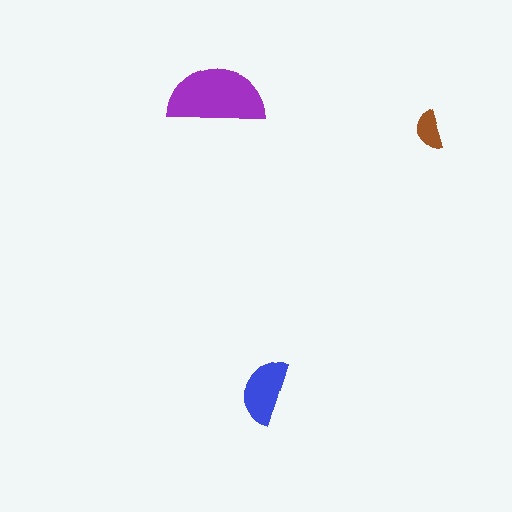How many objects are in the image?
There are 3 objects in the image.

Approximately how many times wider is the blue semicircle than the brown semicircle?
About 1.5 times wider.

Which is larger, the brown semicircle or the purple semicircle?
The purple one.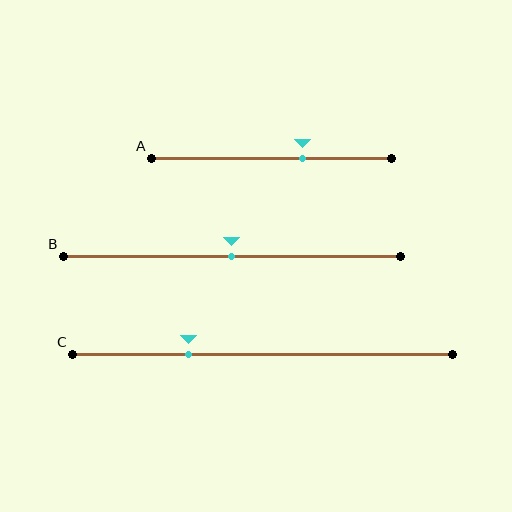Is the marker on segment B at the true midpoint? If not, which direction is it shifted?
Yes, the marker on segment B is at the true midpoint.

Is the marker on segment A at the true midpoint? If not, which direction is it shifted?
No, the marker on segment A is shifted to the right by about 13% of the segment length.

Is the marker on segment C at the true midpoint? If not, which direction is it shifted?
No, the marker on segment C is shifted to the left by about 19% of the segment length.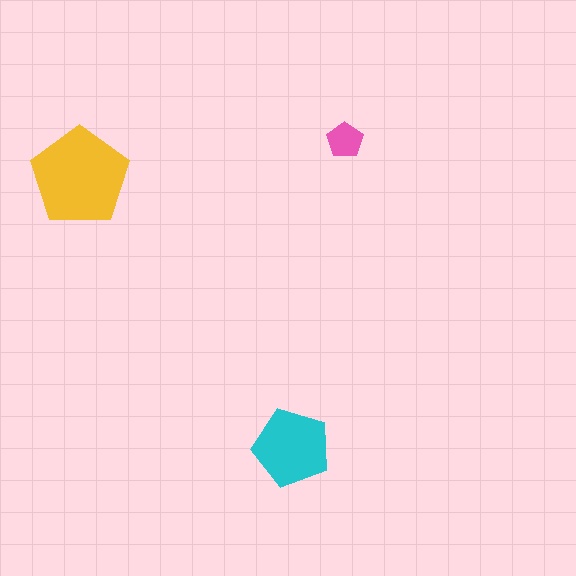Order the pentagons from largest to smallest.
the yellow one, the cyan one, the pink one.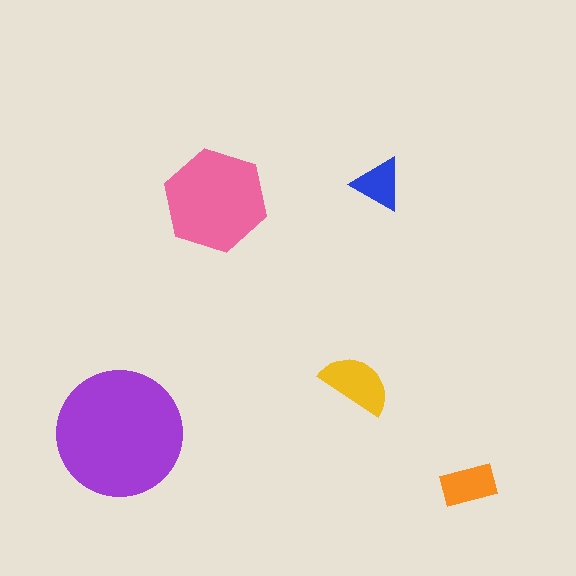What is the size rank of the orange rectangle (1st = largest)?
4th.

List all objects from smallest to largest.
The blue triangle, the orange rectangle, the yellow semicircle, the pink hexagon, the purple circle.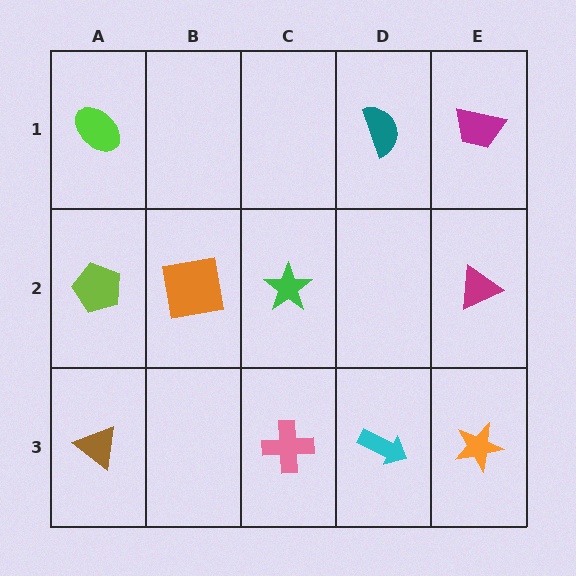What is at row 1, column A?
A lime ellipse.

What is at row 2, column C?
A green star.